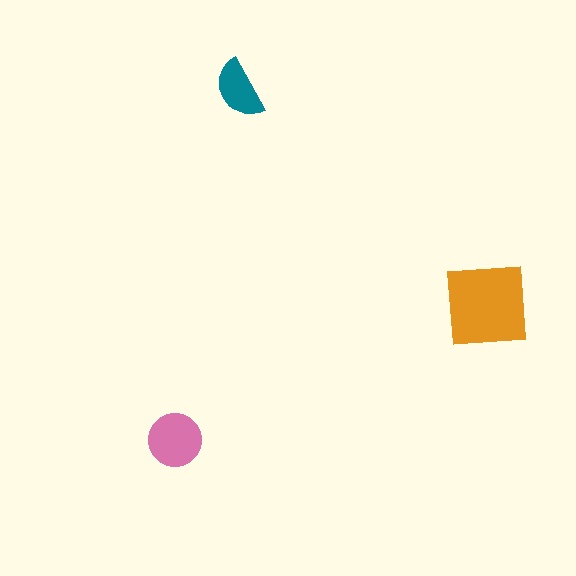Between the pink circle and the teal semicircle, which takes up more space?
The pink circle.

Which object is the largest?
The orange square.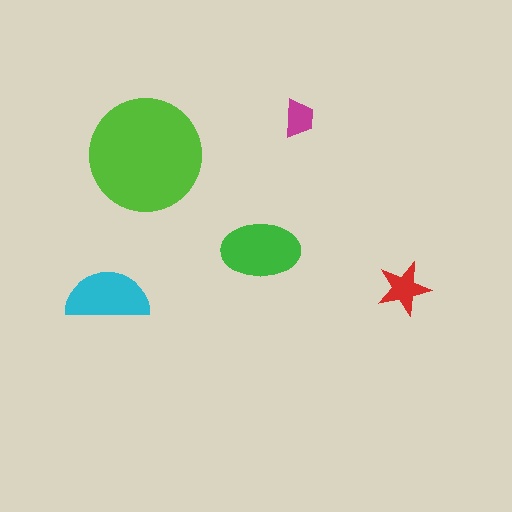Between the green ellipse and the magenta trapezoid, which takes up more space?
The green ellipse.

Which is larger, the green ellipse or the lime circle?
The lime circle.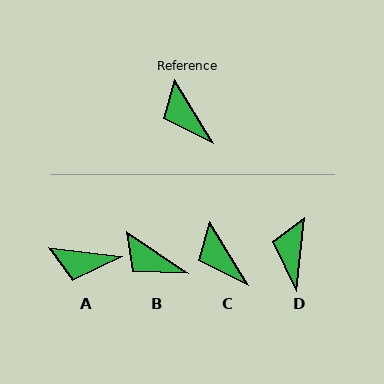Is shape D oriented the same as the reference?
No, it is off by about 38 degrees.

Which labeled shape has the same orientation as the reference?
C.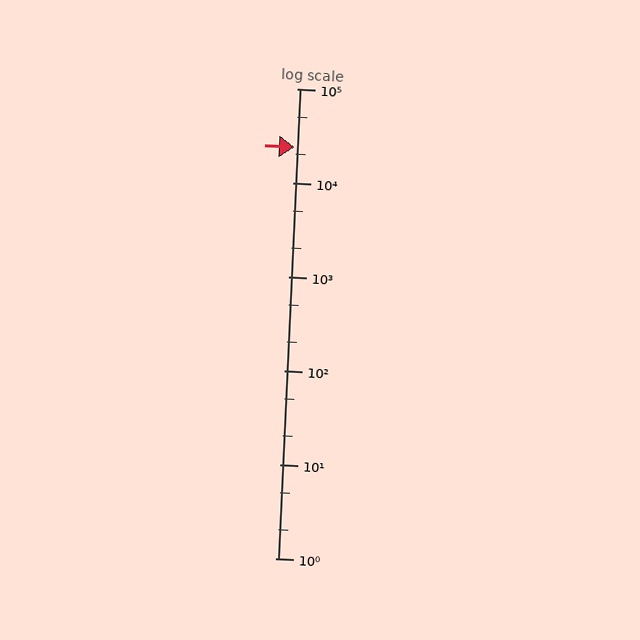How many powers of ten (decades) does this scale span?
The scale spans 5 decades, from 1 to 100000.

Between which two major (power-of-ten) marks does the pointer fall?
The pointer is between 10000 and 100000.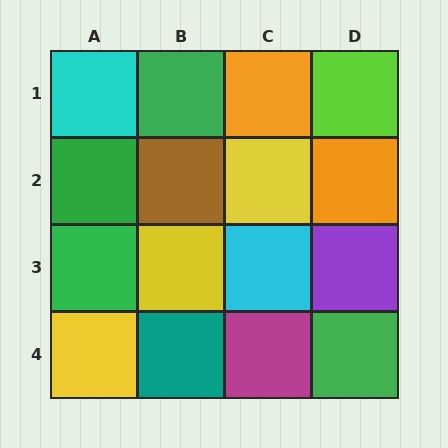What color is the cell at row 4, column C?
Magenta.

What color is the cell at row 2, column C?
Yellow.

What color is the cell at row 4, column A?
Yellow.